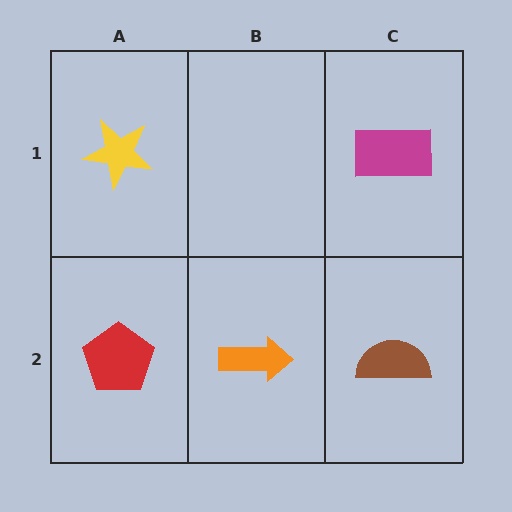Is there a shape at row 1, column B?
No, that cell is empty.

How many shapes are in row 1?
2 shapes.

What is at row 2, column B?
An orange arrow.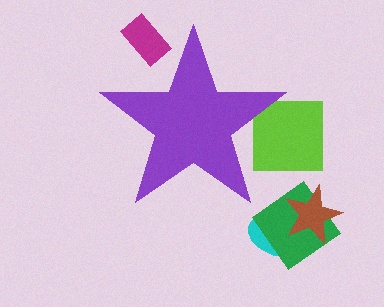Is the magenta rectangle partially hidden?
Yes, the magenta rectangle is partially hidden behind the purple star.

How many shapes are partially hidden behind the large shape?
2 shapes are partially hidden.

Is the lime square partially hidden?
Yes, the lime square is partially hidden behind the purple star.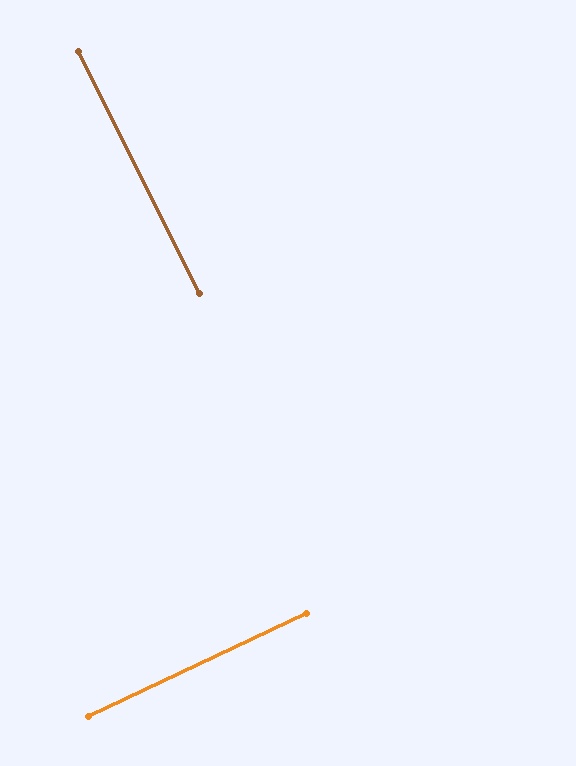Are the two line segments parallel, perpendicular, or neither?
Perpendicular — they meet at approximately 89°.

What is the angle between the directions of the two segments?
Approximately 89 degrees.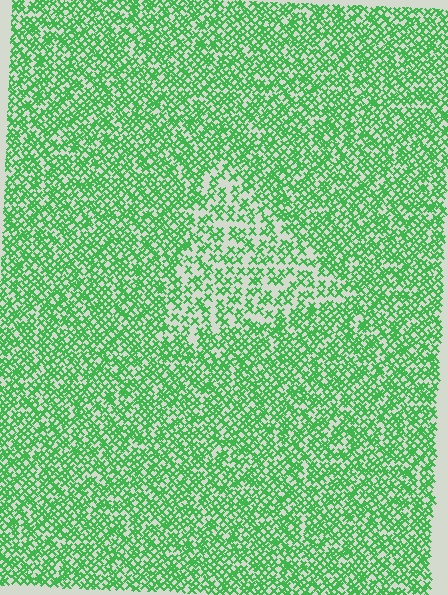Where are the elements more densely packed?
The elements are more densely packed outside the triangle boundary.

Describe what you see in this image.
The image contains small green elements arranged at two different densities. A triangle-shaped region is visible where the elements are less densely packed than the surrounding area.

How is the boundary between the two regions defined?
The boundary is defined by a change in element density (approximately 1.8x ratio). All elements are the same color, size, and shape.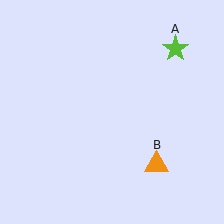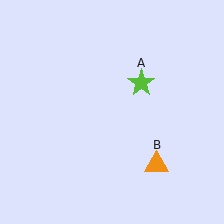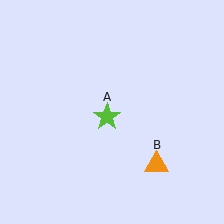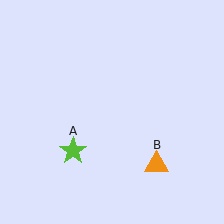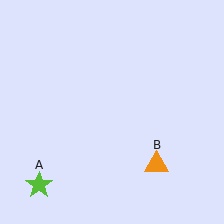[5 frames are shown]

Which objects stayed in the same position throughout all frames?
Orange triangle (object B) remained stationary.